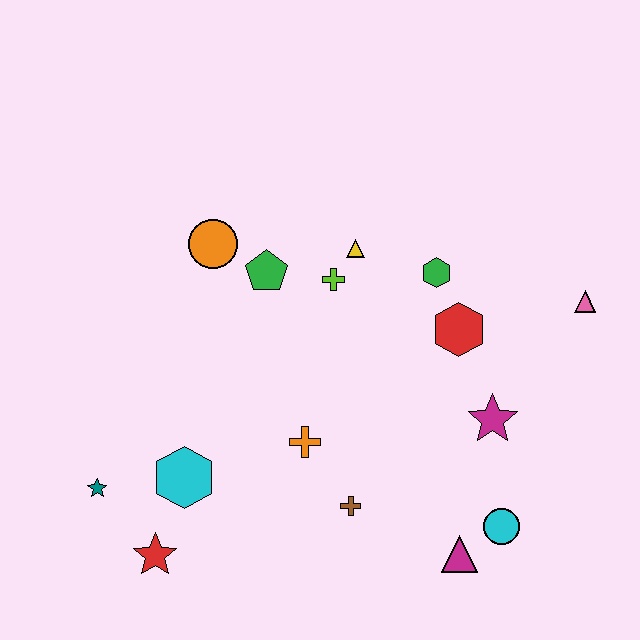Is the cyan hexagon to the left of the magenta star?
Yes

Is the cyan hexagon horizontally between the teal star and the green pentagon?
Yes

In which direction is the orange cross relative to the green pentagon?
The orange cross is below the green pentagon.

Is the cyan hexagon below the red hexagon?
Yes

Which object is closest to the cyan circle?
The magenta triangle is closest to the cyan circle.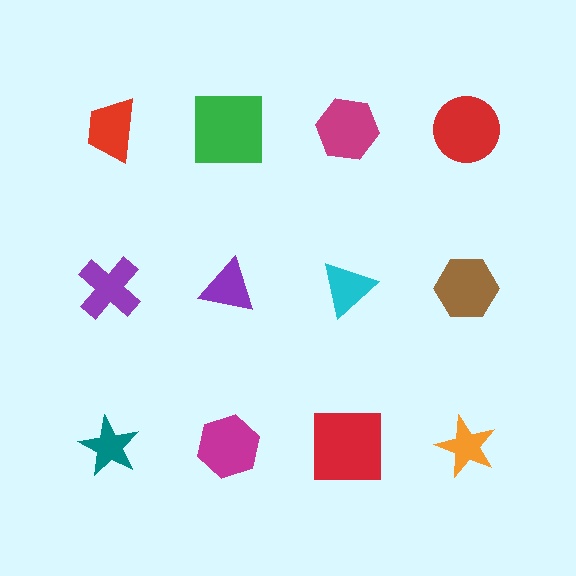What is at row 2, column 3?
A cyan triangle.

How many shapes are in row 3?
4 shapes.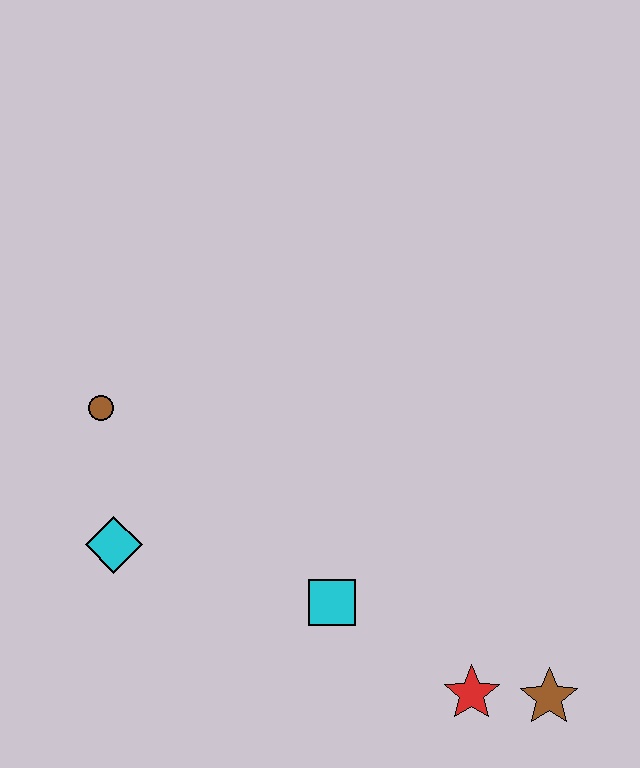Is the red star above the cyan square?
No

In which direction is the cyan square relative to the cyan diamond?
The cyan square is to the right of the cyan diamond.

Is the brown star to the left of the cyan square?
No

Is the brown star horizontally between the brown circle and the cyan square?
No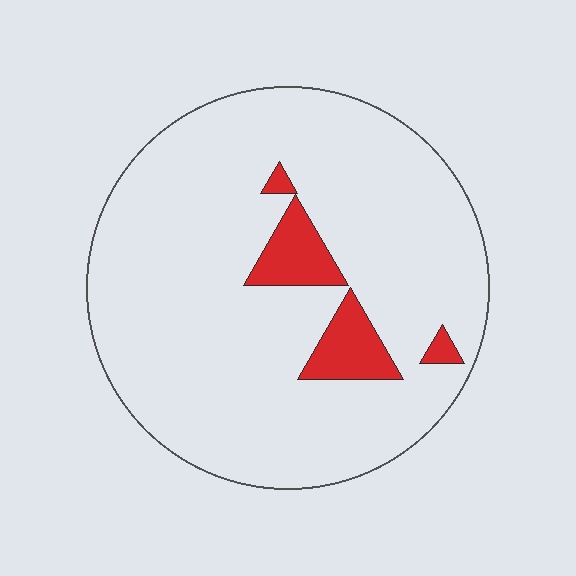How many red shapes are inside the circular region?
4.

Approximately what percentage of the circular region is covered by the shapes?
Approximately 10%.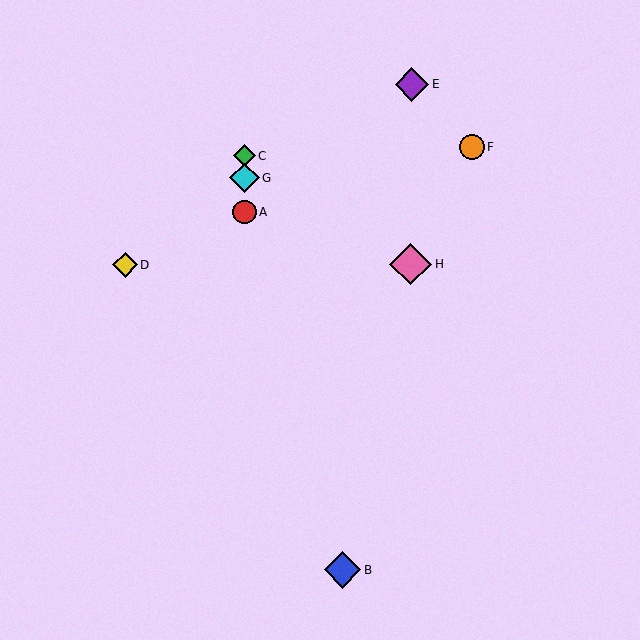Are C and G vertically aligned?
Yes, both are at x≈245.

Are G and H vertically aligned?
No, G is at x≈245 and H is at x≈411.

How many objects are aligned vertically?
3 objects (A, C, G) are aligned vertically.